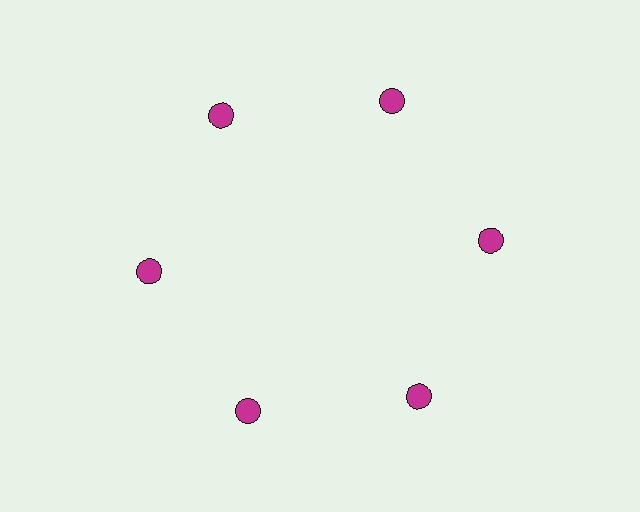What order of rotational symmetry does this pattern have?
This pattern has 6-fold rotational symmetry.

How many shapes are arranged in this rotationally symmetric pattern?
There are 6 shapes, arranged in 6 groups of 1.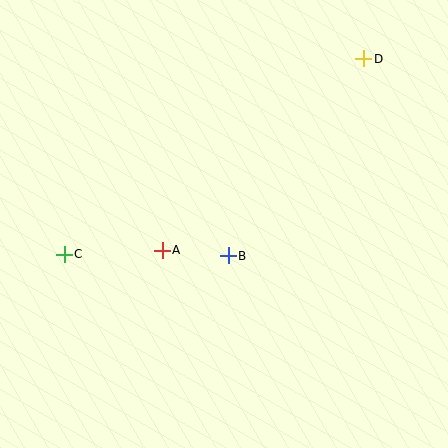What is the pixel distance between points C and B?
The distance between C and B is 164 pixels.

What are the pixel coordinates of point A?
Point A is at (162, 250).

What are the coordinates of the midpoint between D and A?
The midpoint between D and A is at (263, 155).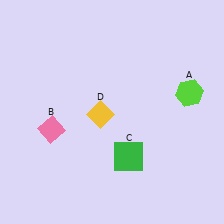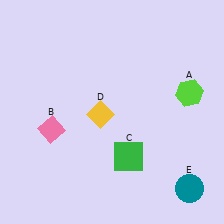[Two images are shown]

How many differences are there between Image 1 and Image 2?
There is 1 difference between the two images.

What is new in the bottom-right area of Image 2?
A teal circle (E) was added in the bottom-right area of Image 2.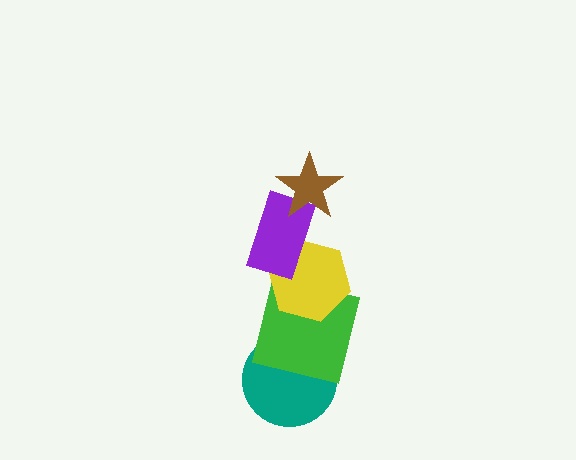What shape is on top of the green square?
The yellow hexagon is on top of the green square.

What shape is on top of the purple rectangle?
The brown star is on top of the purple rectangle.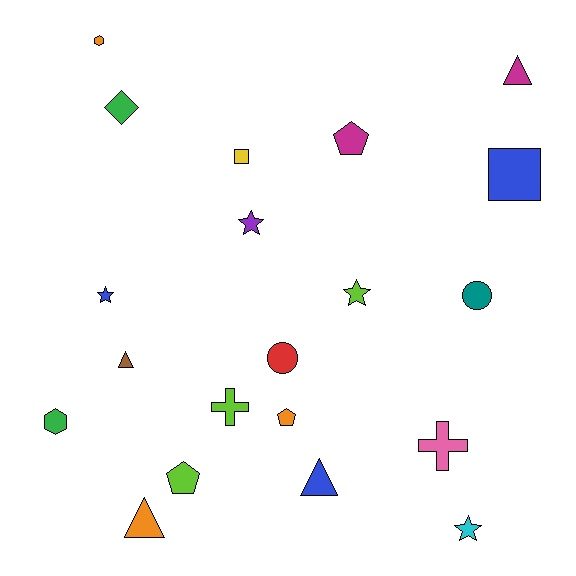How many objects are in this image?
There are 20 objects.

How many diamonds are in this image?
There is 1 diamond.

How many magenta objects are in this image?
There are 2 magenta objects.